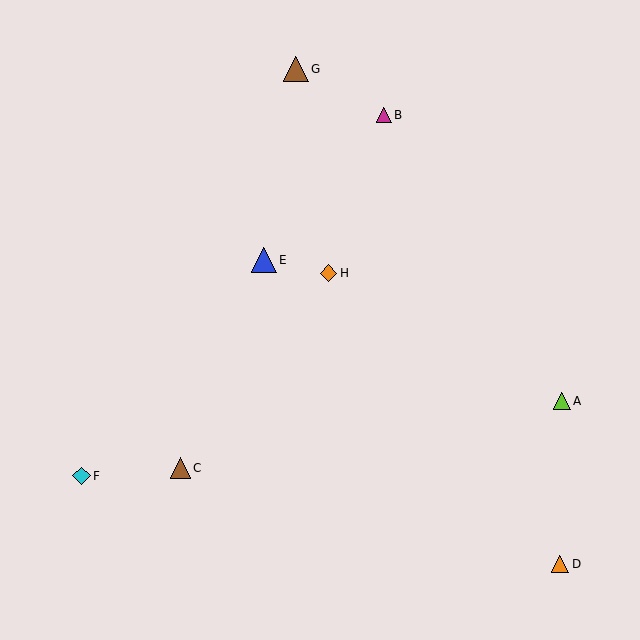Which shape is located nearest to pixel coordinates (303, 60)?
The brown triangle (labeled G) at (296, 69) is nearest to that location.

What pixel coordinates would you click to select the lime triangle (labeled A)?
Click at (562, 401) to select the lime triangle A.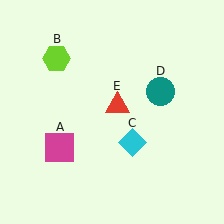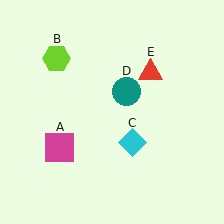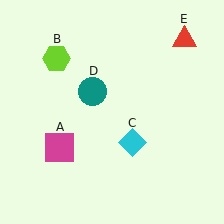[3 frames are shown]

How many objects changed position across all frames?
2 objects changed position: teal circle (object D), red triangle (object E).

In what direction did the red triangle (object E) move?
The red triangle (object E) moved up and to the right.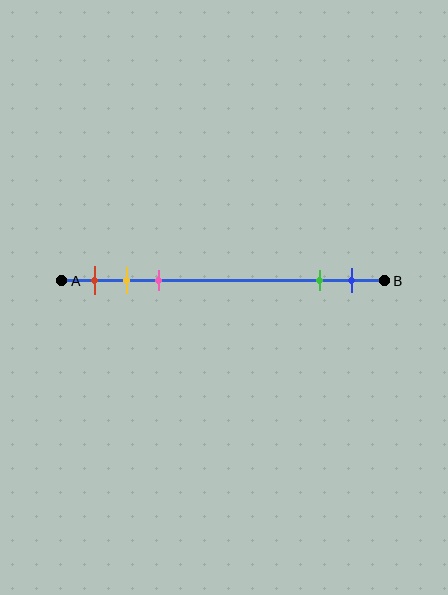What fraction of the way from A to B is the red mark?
The red mark is approximately 10% (0.1) of the way from A to B.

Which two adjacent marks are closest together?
The yellow and pink marks are the closest adjacent pair.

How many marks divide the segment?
There are 5 marks dividing the segment.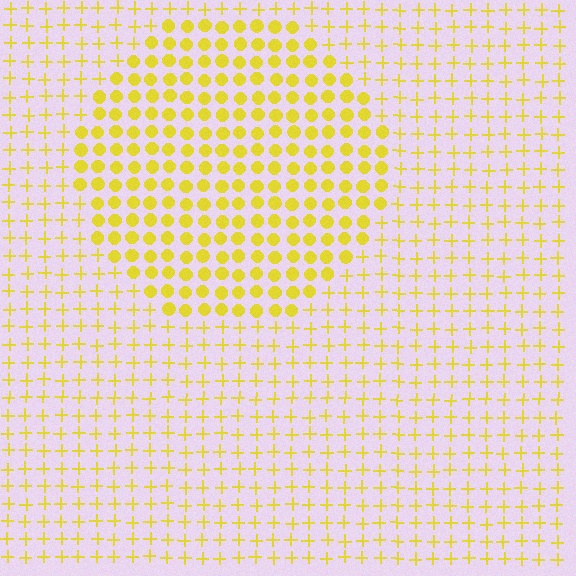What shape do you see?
I see a circle.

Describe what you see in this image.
The image is filled with small yellow elements arranged in a uniform grid. A circle-shaped region contains circles, while the surrounding area contains plus signs. The boundary is defined purely by the change in element shape.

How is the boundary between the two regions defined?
The boundary is defined by a change in element shape: circles inside vs. plus signs outside. All elements share the same color and spacing.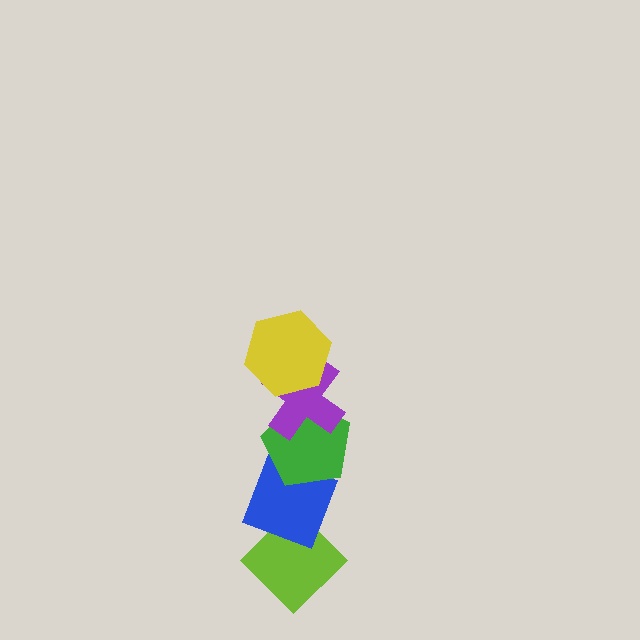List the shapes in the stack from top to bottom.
From top to bottom: the yellow hexagon, the purple cross, the green pentagon, the blue diamond, the lime diamond.